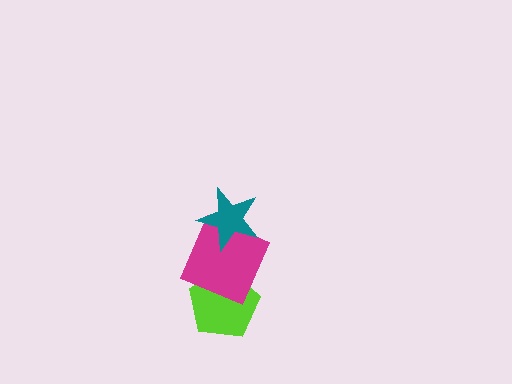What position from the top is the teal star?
The teal star is 1st from the top.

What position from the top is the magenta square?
The magenta square is 2nd from the top.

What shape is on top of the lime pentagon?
The magenta square is on top of the lime pentagon.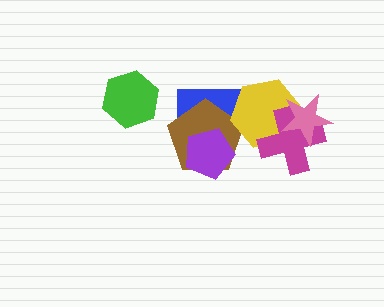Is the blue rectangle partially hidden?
Yes, it is partially covered by another shape.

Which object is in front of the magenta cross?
The pink star is in front of the magenta cross.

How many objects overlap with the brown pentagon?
3 objects overlap with the brown pentagon.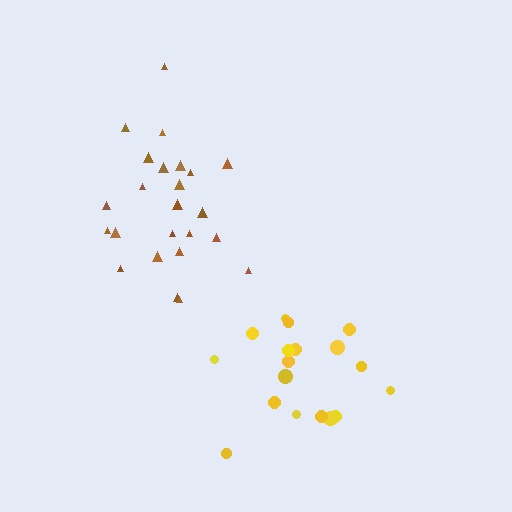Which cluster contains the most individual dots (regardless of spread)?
Brown (24).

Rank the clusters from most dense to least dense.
brown, yellow.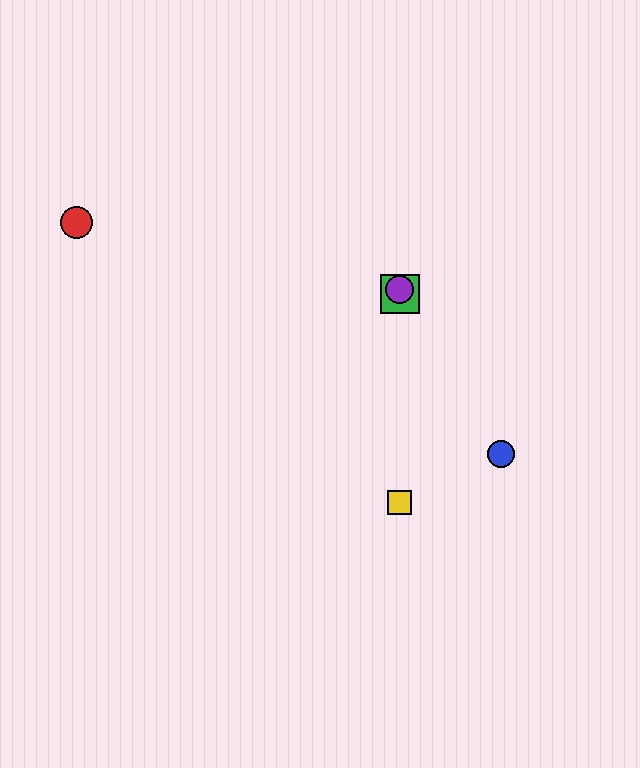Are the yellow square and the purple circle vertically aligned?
Yes, both are at x≈400.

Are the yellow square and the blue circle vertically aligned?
No, the yellow square is at x≈400 and the blue circle is at x≈501.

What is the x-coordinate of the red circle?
The red circle is at x≈76.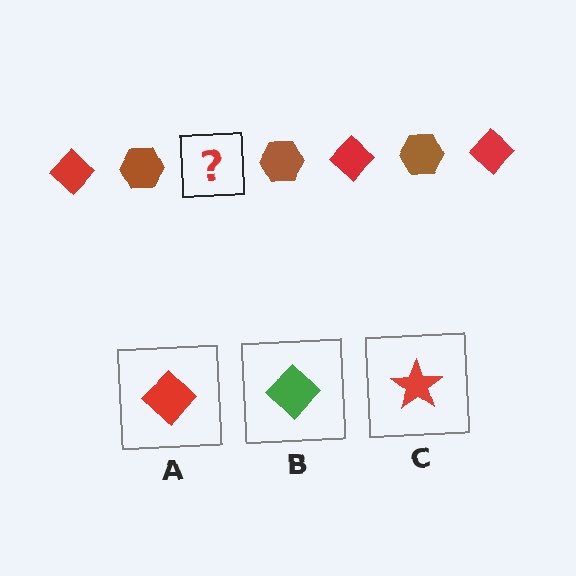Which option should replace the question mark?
Option A.